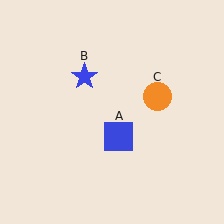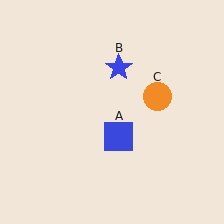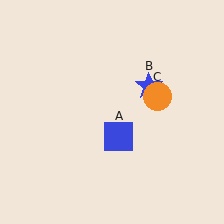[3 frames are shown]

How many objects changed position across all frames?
1 object changed position: blue star (object B).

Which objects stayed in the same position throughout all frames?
Blue square (object A) and orange circle (object C) remained stationary.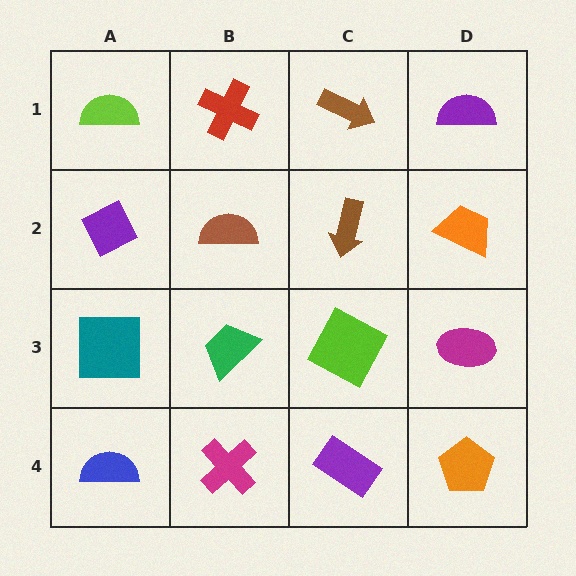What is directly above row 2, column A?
A lime semicircle.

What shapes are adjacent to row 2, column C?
A brown arrow (row 1, column C), a lime square (row 3, column C), a brown semicircle (row 2, column B), an orange trapezoid (row 2, column D).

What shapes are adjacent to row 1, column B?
A brown semicircle (row 2, column B), a lime semicircle (row 1, column A), a brown arrow (row 1, column C).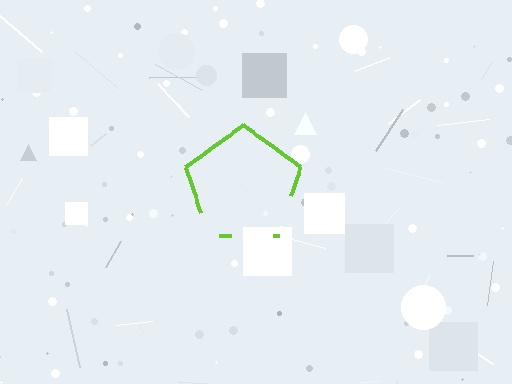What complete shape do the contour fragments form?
The contour fragments form a pentagon.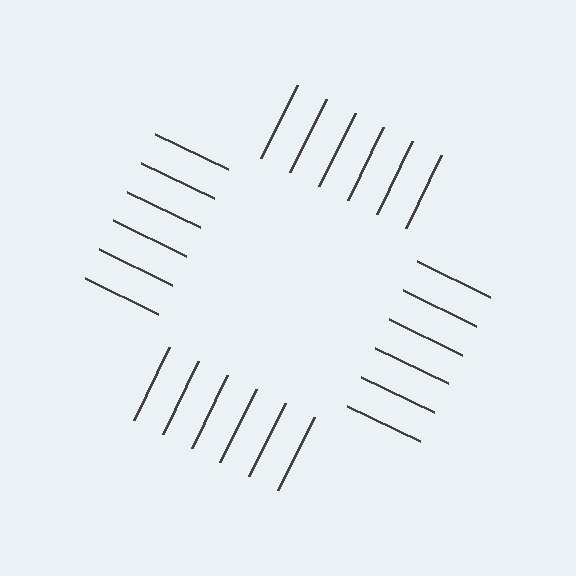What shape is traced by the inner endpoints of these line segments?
An illusory square — the line segments terminate on its edges but no continuous stroke is drawn.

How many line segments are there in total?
24 — 6 along each of the 4 edges.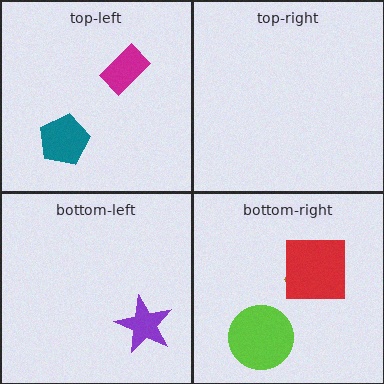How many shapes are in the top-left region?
2.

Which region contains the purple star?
The bottom-left region.